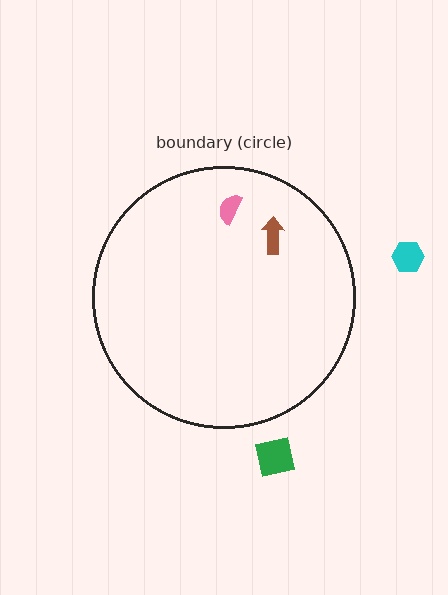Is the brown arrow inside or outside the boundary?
Inside.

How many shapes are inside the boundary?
2 inside, 2 outside.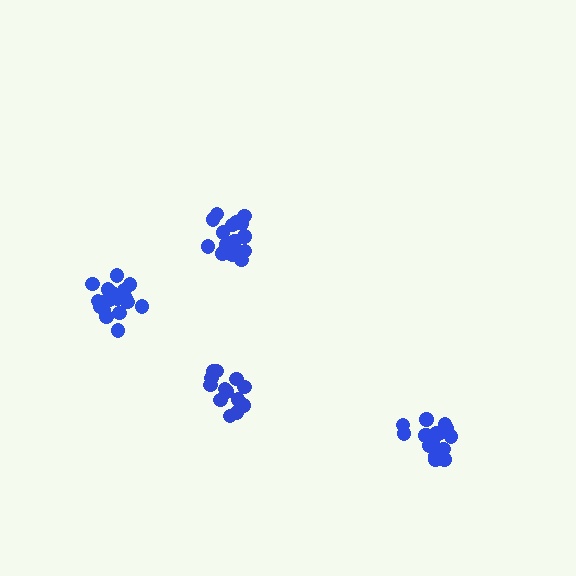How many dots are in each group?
Group 1: 17 dots, Group 2: 13 dots, Group 3: 17 dots, Group 4: 19 dots (66 total).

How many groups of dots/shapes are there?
There are 4 groups.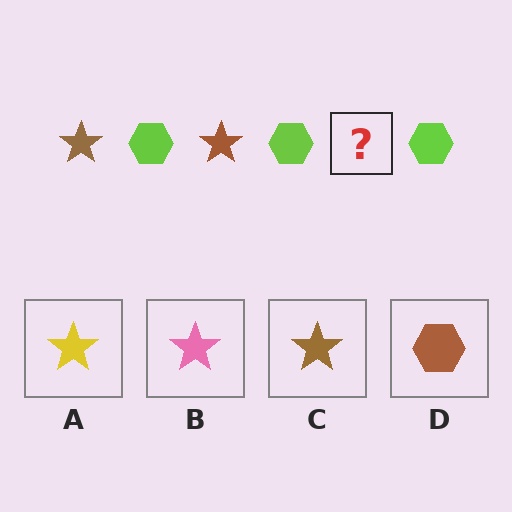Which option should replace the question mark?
Option C.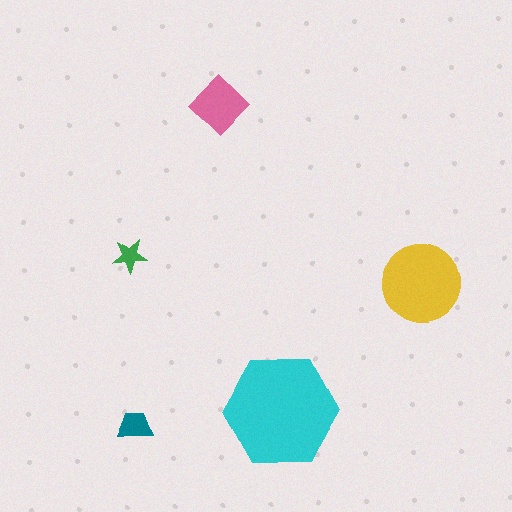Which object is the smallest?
The green star.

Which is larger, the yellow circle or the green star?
The yellow circle.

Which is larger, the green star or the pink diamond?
The pink diamond.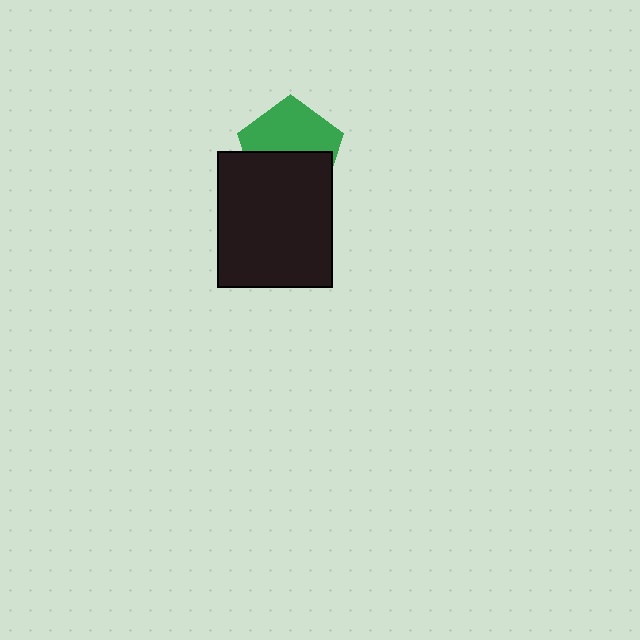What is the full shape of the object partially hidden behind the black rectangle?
The partially hidden object is a green pentagon.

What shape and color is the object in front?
The object in front is a black rectangle.